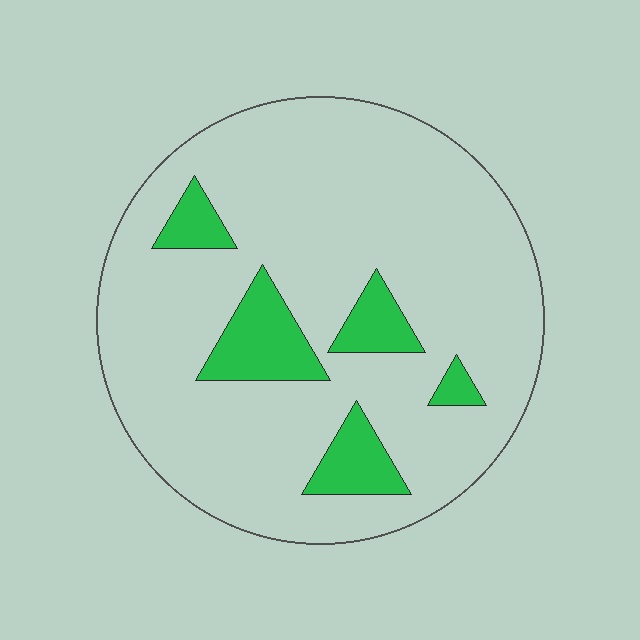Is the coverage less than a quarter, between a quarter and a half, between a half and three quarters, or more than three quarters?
Less than a quarter.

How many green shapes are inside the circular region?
5.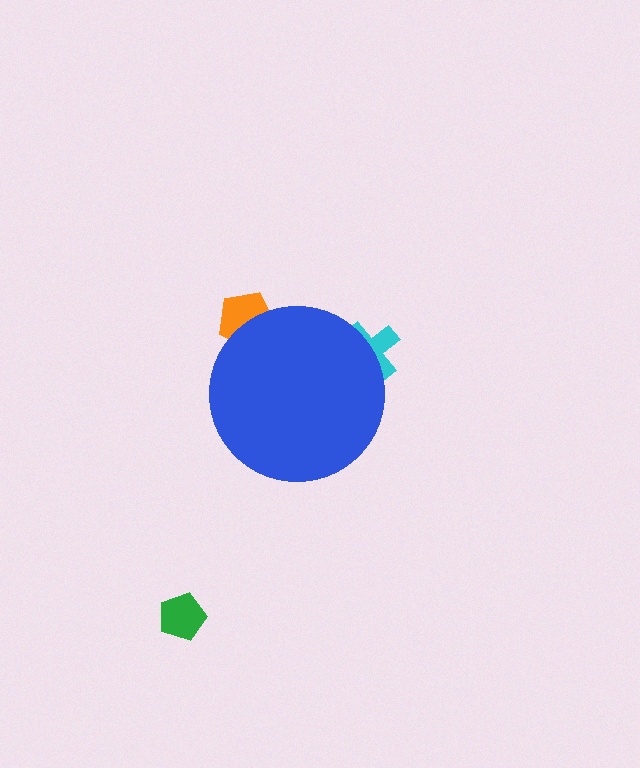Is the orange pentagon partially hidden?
Yes, the orange pentagon is partially hidden behind the blue circle.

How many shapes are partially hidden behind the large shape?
2 shapes are partially hidden.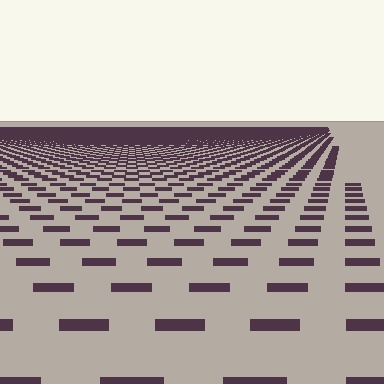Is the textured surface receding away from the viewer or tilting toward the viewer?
The surface is receding away from the viewer. Texture elements get smaller and denser toward the top.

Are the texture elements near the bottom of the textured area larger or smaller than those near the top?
Larger. Near the bottom, elements are closer to the viewer and appear at a bigger on-screen size.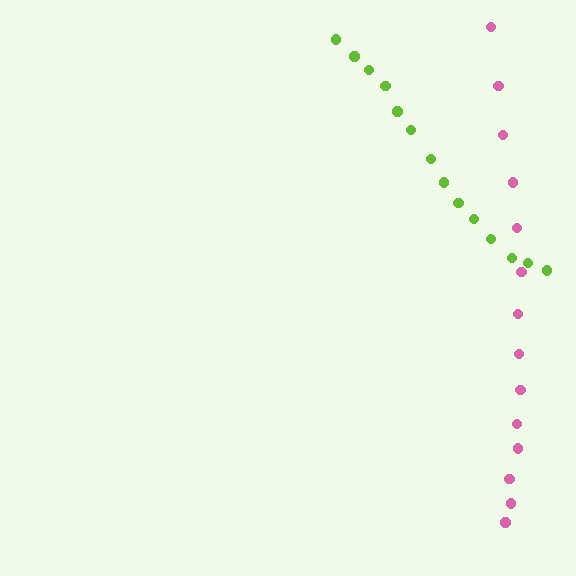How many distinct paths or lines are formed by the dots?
There are 2 distinct paths.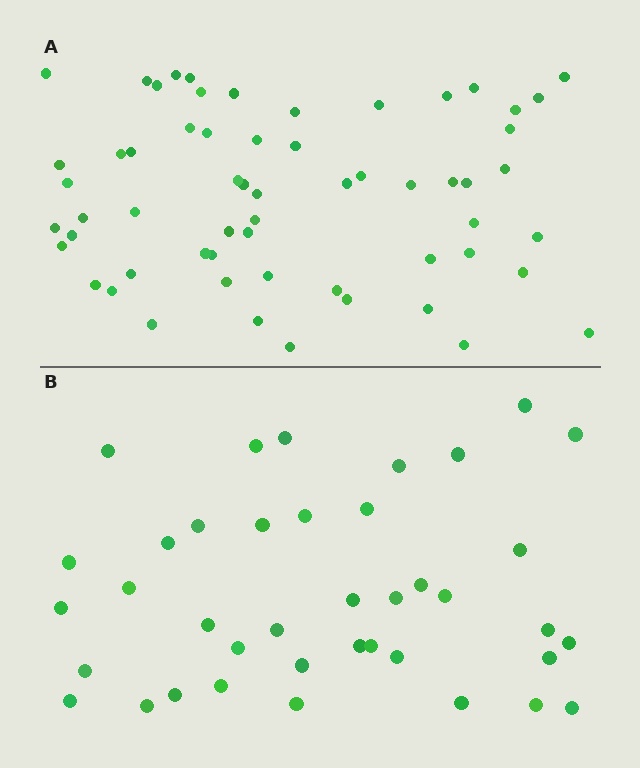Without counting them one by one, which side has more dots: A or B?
Region A (the top region) has more dots.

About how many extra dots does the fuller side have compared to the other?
Region A has approximately 20 more dots than region B.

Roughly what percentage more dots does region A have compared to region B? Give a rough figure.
About 55% more.